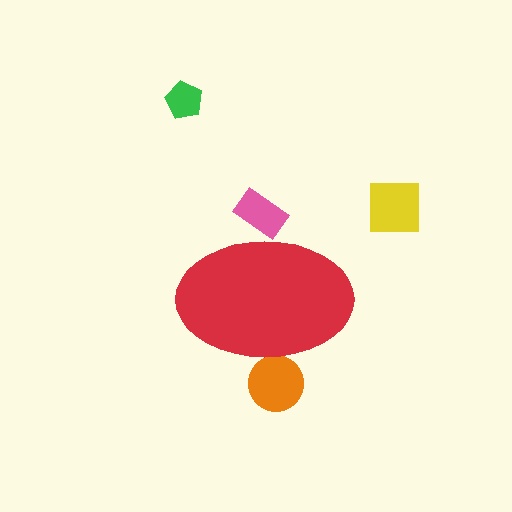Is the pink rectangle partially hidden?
Yes, the pink rectangle is partially hidden behind the red ellipse.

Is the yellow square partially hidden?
No, the yellow square is fully visible.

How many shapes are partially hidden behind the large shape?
2 shapes are partially hidden.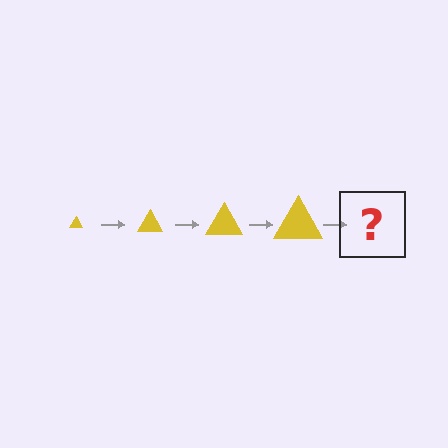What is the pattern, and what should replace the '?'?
The pattern is that the triangle gets progressively larger each step. The '?' should be a yellow triangle, larger than the previous one.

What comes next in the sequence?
The next element should be a yellow triangle, larger than the previous one.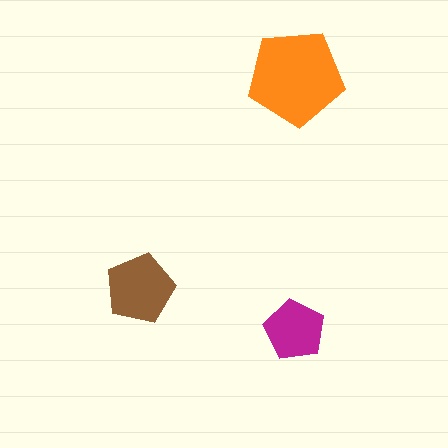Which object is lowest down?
The magenta pentagon is bottommost.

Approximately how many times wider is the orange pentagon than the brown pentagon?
About 1.5 times wider.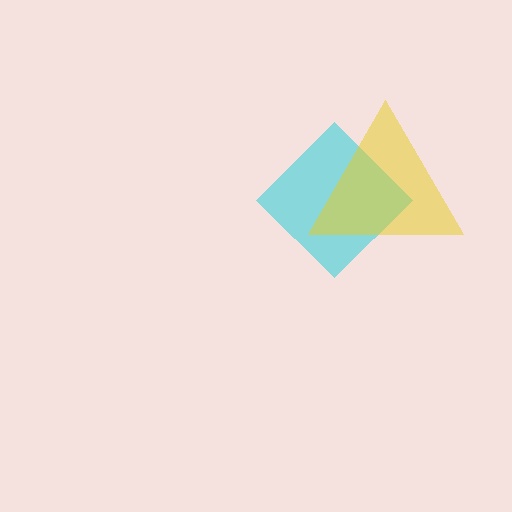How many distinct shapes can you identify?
There are 2 distinct shapes: a cyan diamond, a yellow triangle.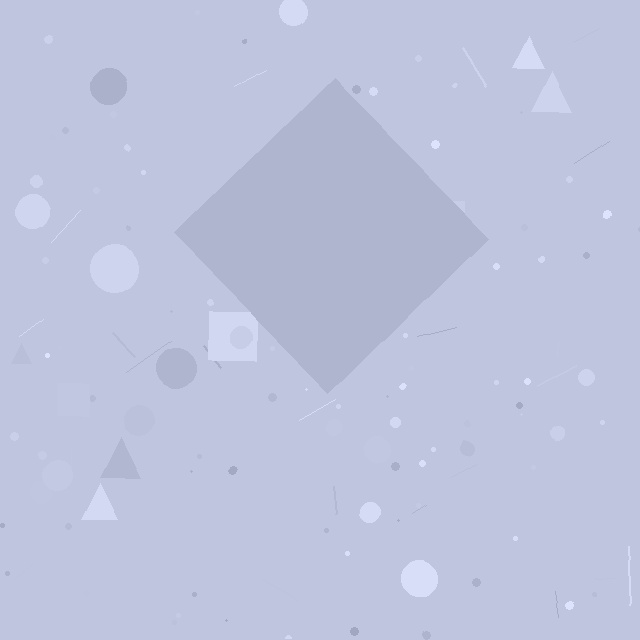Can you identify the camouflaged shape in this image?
The camouflaged shape is a diamond.